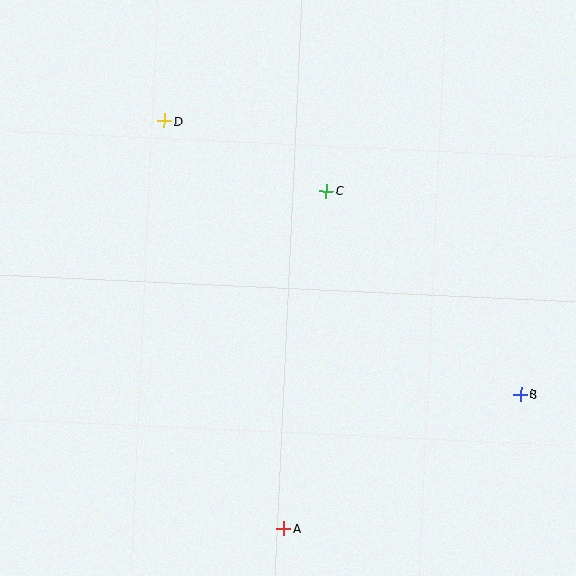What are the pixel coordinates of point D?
Point D is at (164, 121).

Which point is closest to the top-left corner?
Point D is closest to the top-left corner.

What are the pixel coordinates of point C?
Point C is at (327, 191).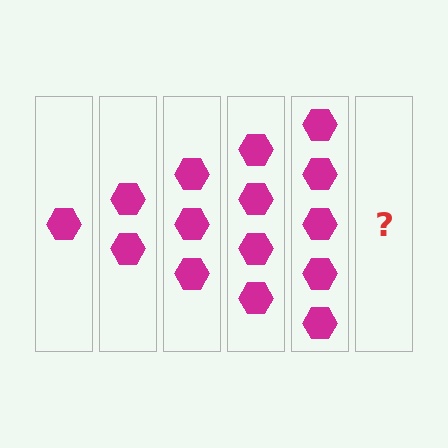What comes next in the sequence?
The next element should be 6 hexagons.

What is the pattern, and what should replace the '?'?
The pattern is that each step adds one more hexagon. The '?' should be 6 hexagons.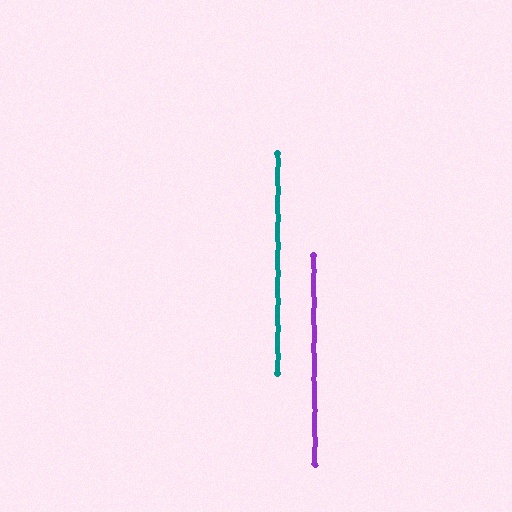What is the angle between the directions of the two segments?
Approximately 1 degree.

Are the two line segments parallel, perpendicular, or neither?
Parallel — their directions differ by only 0.8°.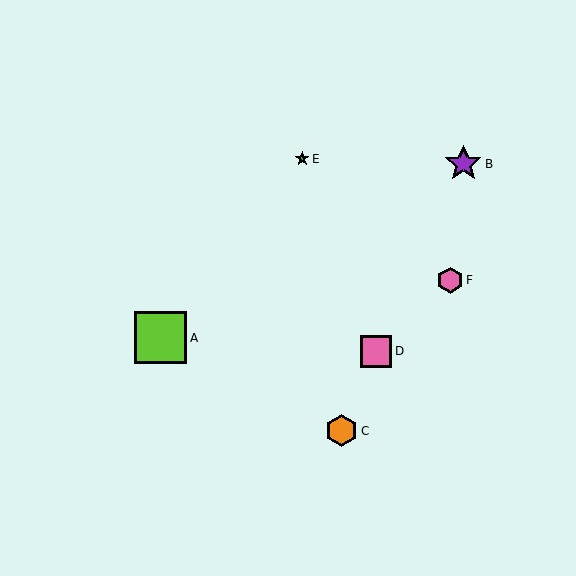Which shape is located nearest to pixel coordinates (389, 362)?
The pink square (labeled D) at (376, 351) is nearest to that location.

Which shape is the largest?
The lime square (labeled A) is the largest.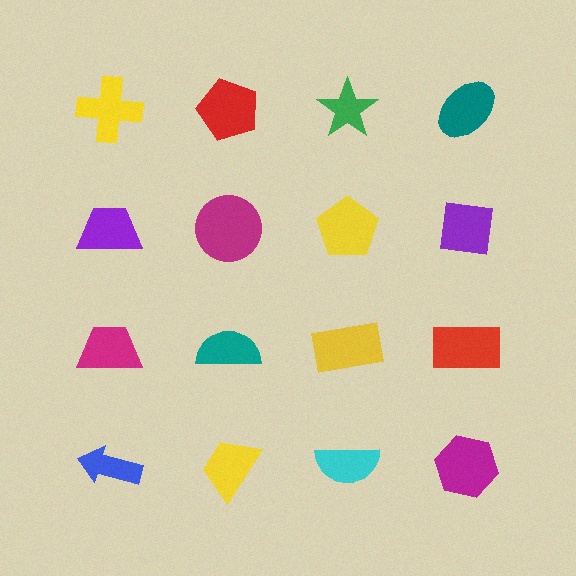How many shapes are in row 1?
4 shapes.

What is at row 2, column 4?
A purple square.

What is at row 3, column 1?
A magenta trapezoid.